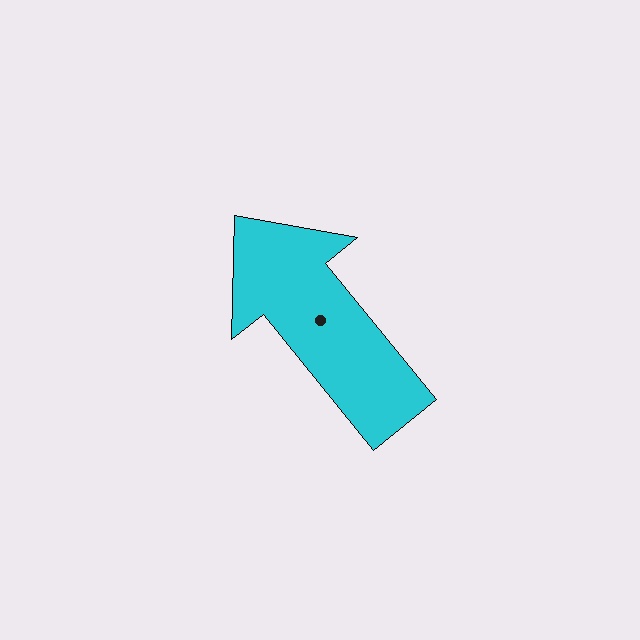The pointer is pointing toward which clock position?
Roughly 11 o'clock.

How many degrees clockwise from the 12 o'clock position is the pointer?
Approximately 321 degrees.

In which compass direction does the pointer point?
Northwest.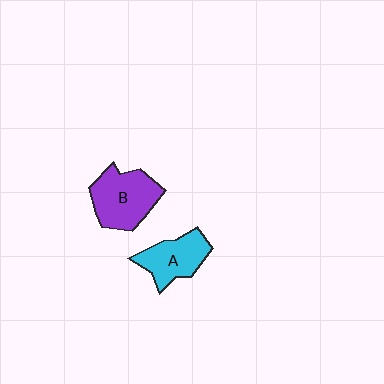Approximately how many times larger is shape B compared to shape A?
Approximately 1.3 times.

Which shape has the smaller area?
Shape A (cyan).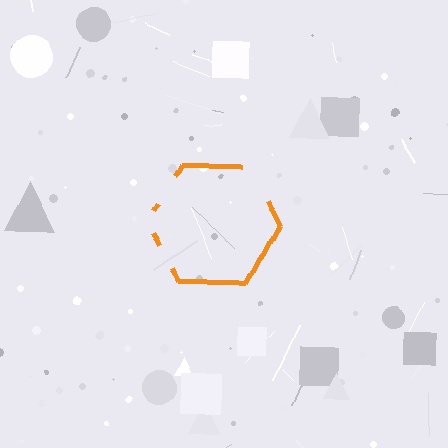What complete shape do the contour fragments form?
The contour fragments form a hexagon.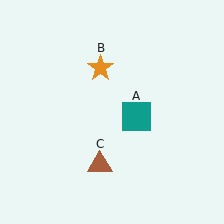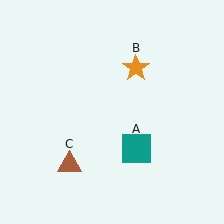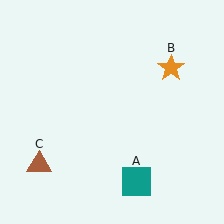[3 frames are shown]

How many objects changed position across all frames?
3 objects changed position: teal square (object A), orange star (object B), brown triangle (object C).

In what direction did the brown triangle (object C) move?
The brown triangle (object C) moved left.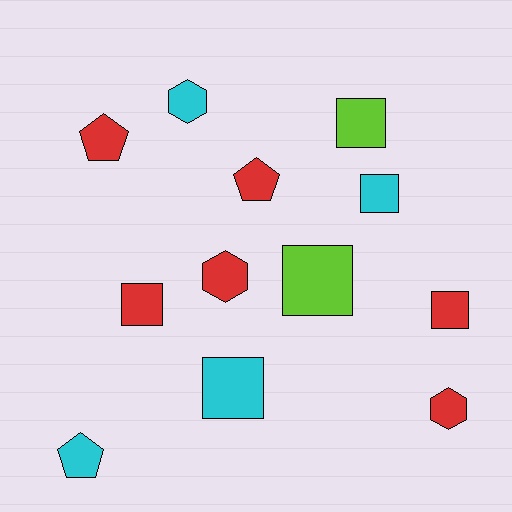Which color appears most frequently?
Red, with 6 objects.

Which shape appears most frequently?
Square, with 6 objects.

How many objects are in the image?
There are 12 objects.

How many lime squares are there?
There are 2 lime squares.